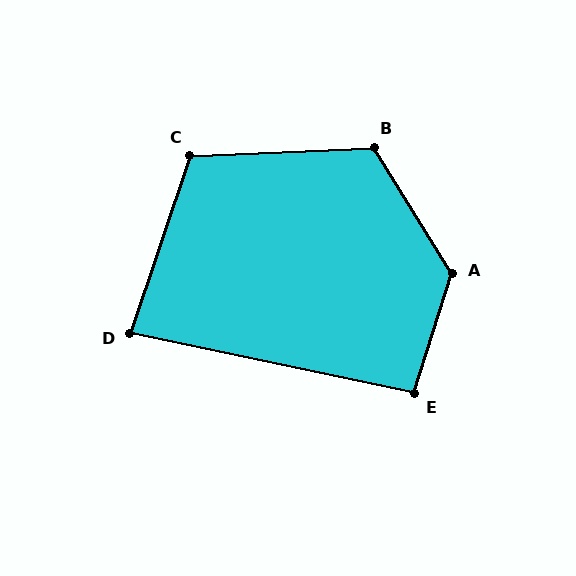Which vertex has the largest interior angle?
A, at approximately 131 degrees.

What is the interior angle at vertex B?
Approximately 119 degrees (obtuse).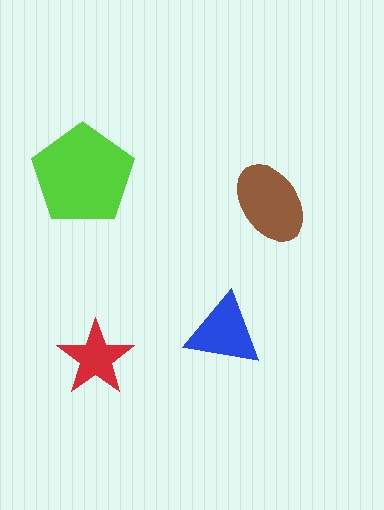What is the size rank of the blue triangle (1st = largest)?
3rd.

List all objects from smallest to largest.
The red star, the blue triangle, the brown ellipse, the lime pentagon.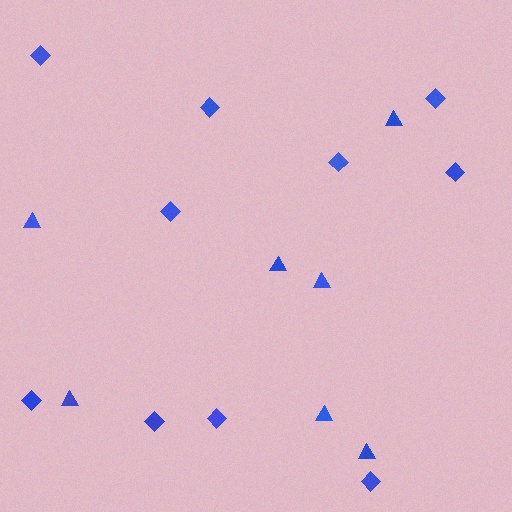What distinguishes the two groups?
There are 2 groups: one group of diamonds (10) and one group of triangles (7).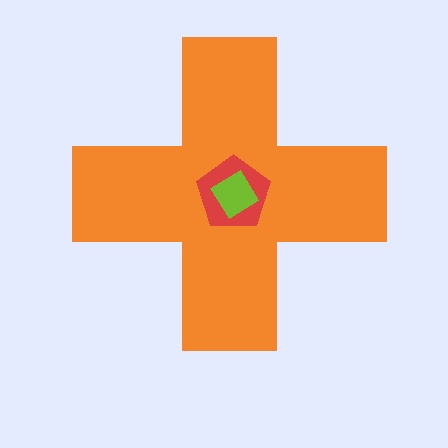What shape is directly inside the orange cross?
The red pentagon.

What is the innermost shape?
The lime diamond.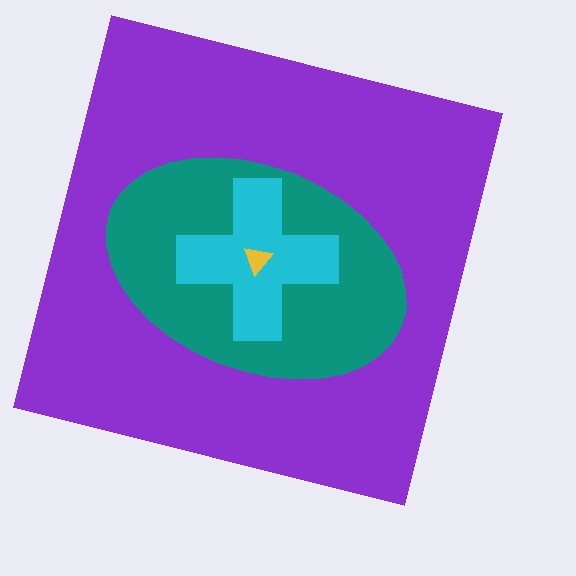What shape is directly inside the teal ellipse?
The cyan cross.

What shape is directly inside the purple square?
The teal ellipse.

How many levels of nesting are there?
4.